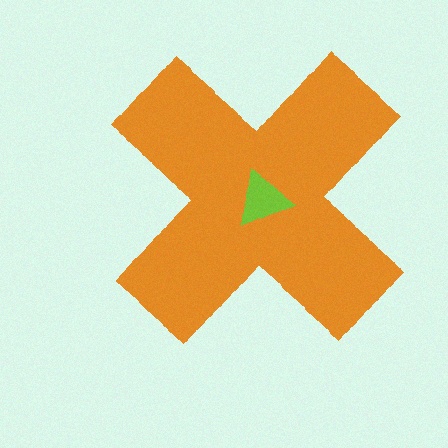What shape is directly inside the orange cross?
The lime triangle.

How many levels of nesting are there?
2.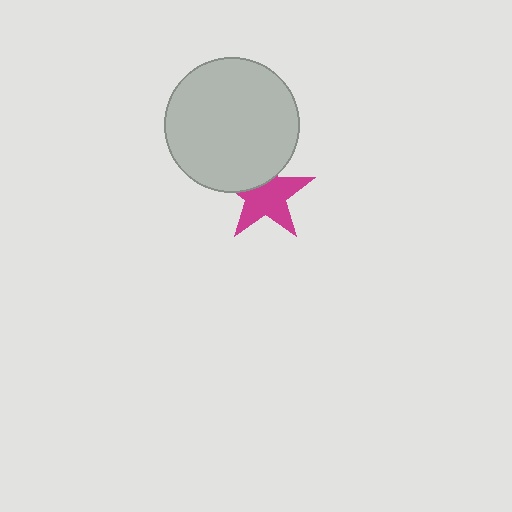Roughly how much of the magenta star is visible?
Most of it is visible (roughly 69%).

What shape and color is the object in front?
The object in front is a light gray circle.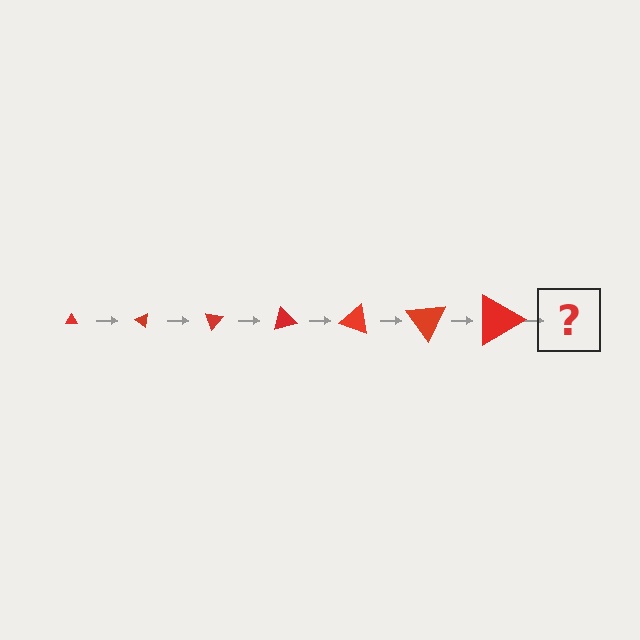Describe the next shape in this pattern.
It should be a triangle, larger than the previous one and rotated 245 degrees from the start.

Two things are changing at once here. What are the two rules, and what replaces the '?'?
The two rules are that the triangle grows larger each step and it rotates 35 degrees each step. The '?' should be a triangle, larger than the previous one and rotated 245 degrees from the start.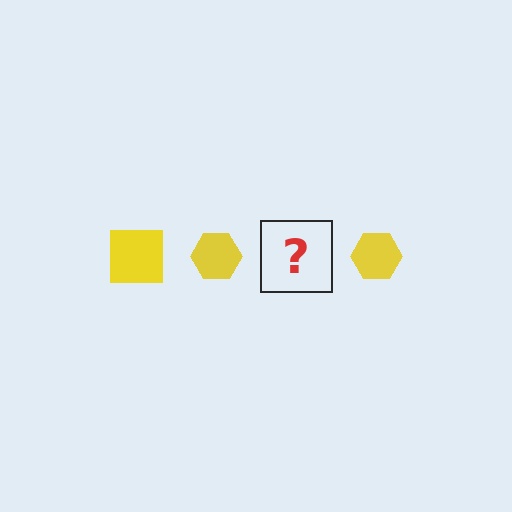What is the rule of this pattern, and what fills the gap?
The rule is that the pattern cycles through square, hexagon shapes in yellow. The gap should be filled with a yellow square.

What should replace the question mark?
The question mark should be replaced with a yellow square.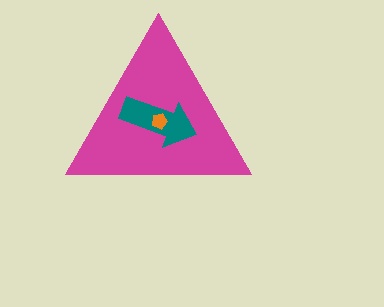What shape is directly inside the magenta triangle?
The teal arrow.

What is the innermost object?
The orange pentagon.